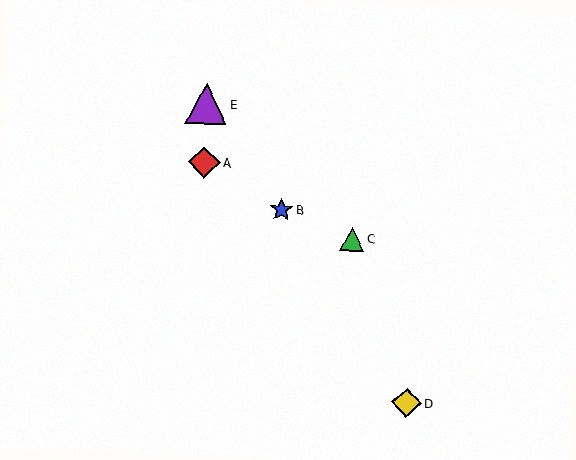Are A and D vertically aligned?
No, A is at x≈204 and D is at x≈407.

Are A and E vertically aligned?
Yes, both are at x≈204.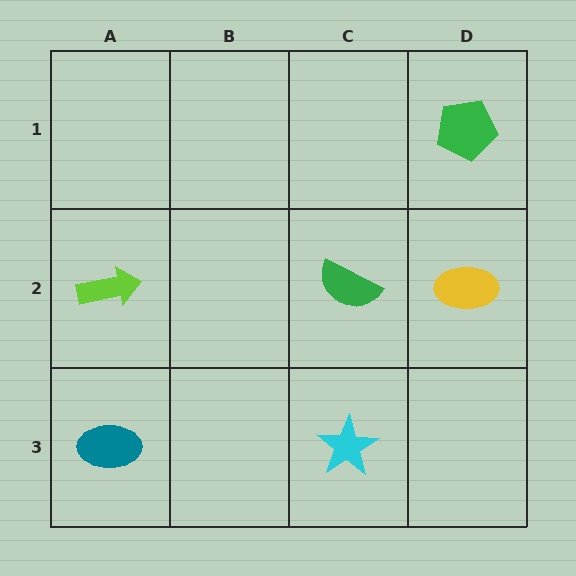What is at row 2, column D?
A yellow ellipse.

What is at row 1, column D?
A green pentagon.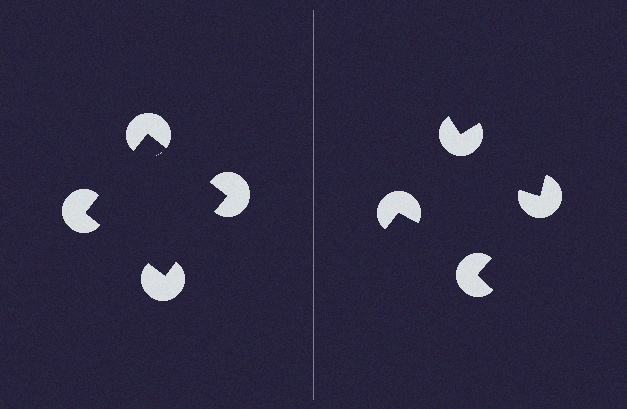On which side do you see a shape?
An illusory square appears on the left side. On the right side the wedge cuts are rotated, so no coherent shape forms.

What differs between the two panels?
The pac-man discs are positioned identically on both sides; only the wedge orientations differ. On the left they align to a square; on the right they are misaligned.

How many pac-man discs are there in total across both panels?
8 — 4 on each side.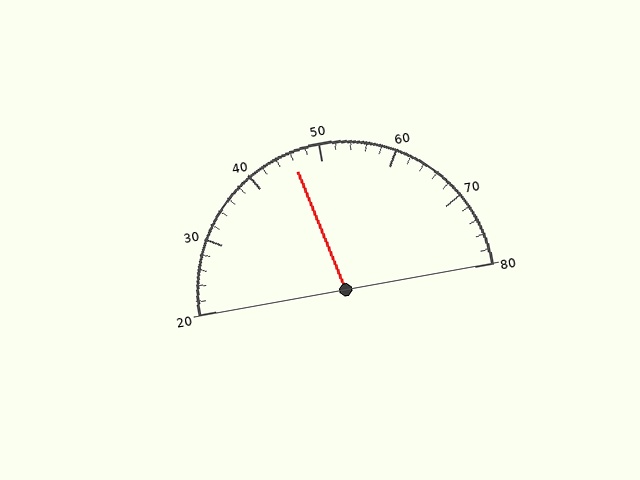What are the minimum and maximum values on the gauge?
The gauge ranges from 20 to 80.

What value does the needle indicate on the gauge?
The needle indicates approximately 46.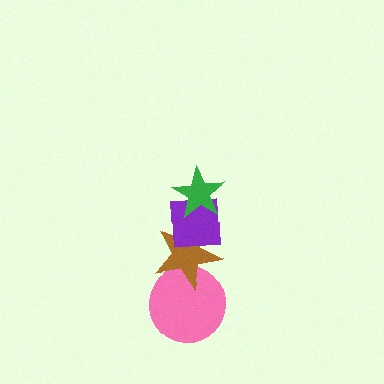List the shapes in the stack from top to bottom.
From top to bottom: the green star, the purple square, the brown star, the pink circle.